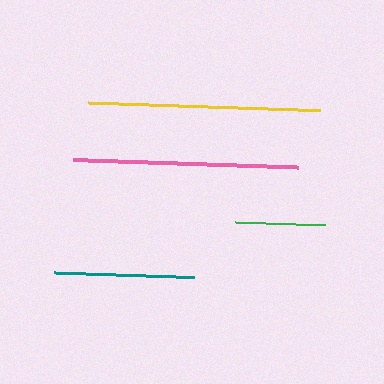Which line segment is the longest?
The yellow line is the longest at approximately 232 pixels.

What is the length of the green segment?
The green segment is approximately 90 pixels long.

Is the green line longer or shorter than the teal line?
The teal line is longer than the green line.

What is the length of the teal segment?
The teal segment is approximately 140 pixels long.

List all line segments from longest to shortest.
From longest to shortest: yellow, pink, teal, green.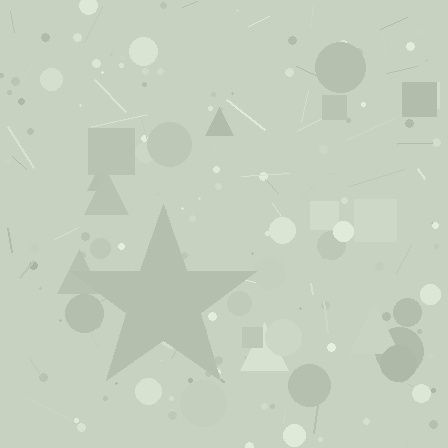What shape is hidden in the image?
A star is hidden in the image.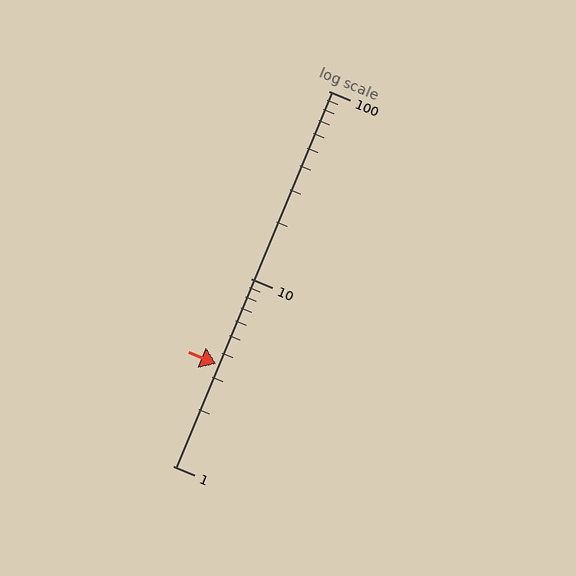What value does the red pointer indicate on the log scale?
The pointer indicates approximately 3.5.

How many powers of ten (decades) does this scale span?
The scale spans 2 decades, from 1 to 100.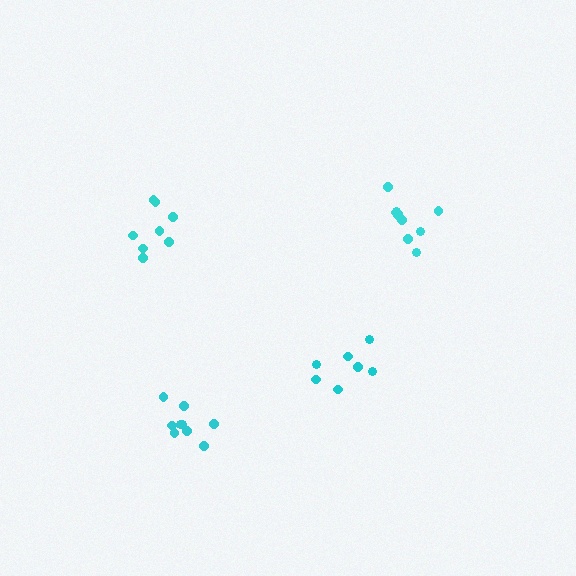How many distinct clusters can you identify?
There are 4 distinct clusters.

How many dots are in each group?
Group 1: 8 dots, Group 2: 10 dots, Group 3: 7 dots, Group 4: 9 dots (34 total).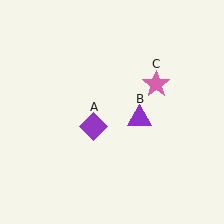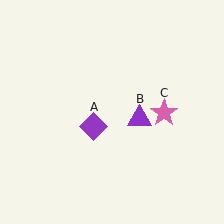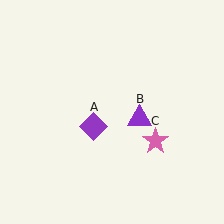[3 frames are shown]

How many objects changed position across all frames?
1 object changed position: pink star (object C).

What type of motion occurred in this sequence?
The pink star (object C) rotated clockwise around the center of the scene.